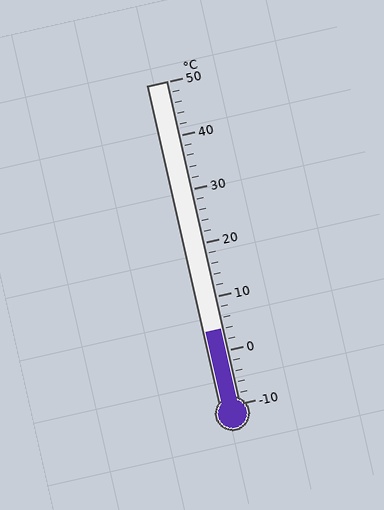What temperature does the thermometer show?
The thermometer shows approximately 4°C.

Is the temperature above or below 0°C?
The temperature is above 0°C.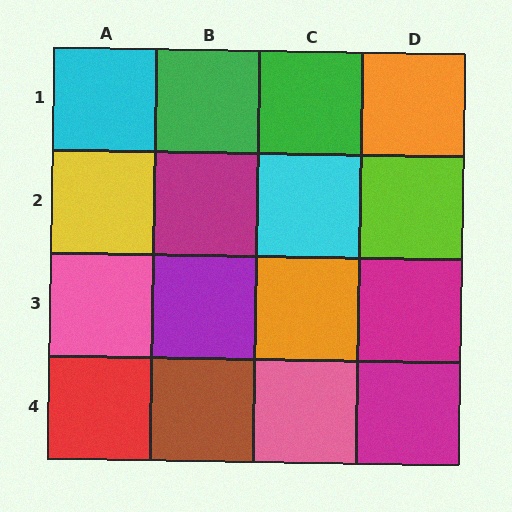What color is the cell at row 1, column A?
Cyan.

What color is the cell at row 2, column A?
Yellow.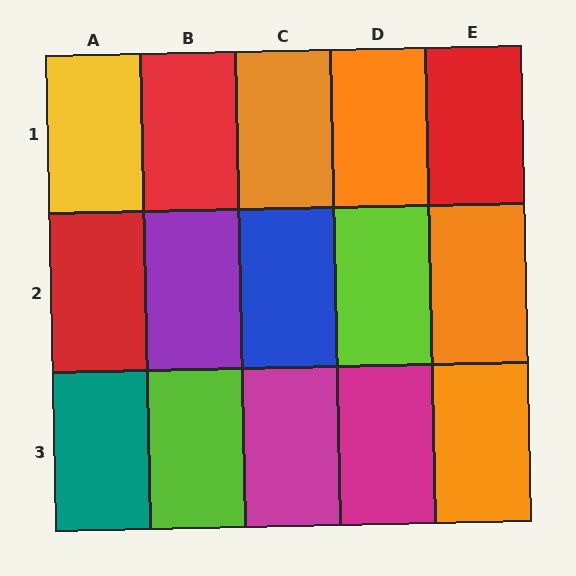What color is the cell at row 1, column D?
Orange.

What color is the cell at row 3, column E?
Orange.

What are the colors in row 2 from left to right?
Red, purple, blue, lime, orange.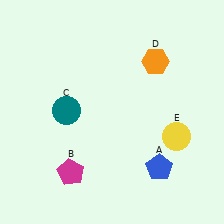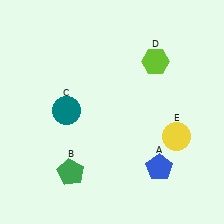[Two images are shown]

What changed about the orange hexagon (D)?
In Image 1, D is orange. In Image 2, it changed to lime.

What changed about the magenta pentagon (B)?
In Image 1, B is magenta. In Image 2, it changed to green.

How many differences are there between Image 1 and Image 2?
There are 2 differences between the two images.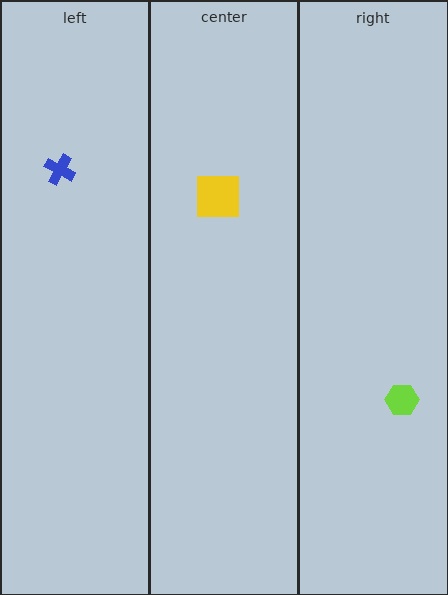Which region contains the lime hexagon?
The right region.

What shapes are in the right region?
The lime hexagon.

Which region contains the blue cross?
The left region.